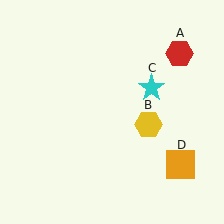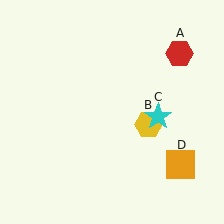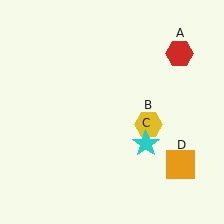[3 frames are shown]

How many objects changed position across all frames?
1 object changed position: cyan star (object C).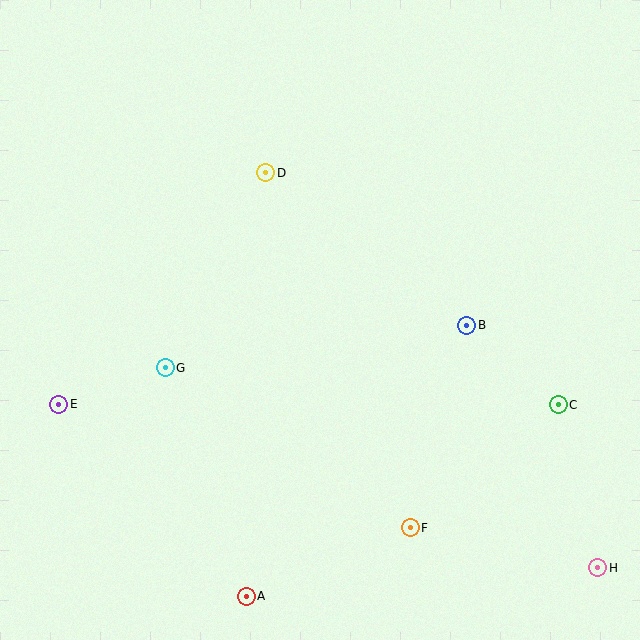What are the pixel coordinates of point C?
Point C is at (558, 405).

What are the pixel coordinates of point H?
Point H is at (598, 568).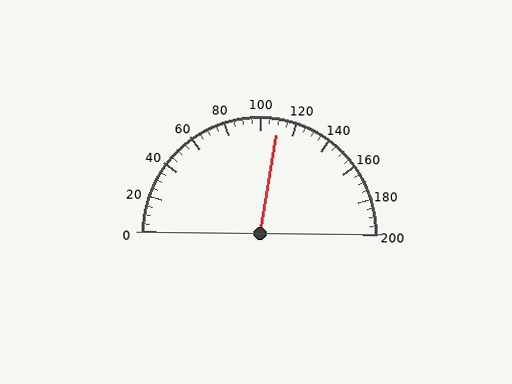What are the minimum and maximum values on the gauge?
The gauge ranges from 0 to 200.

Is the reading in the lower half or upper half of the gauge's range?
The reading is in the upper half of the range (0 to 200).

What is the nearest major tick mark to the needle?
The nearest major tick mark is 120.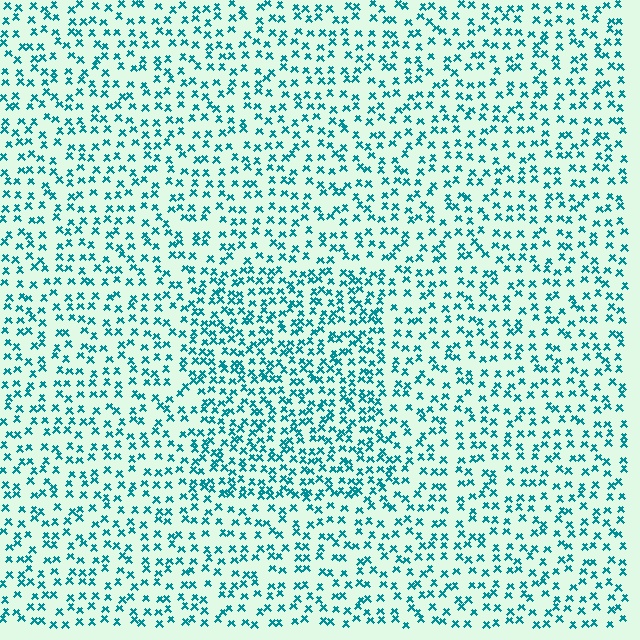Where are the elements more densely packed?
The elements are more densely packed inside the rectangle boundary.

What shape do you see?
I see a rectangle.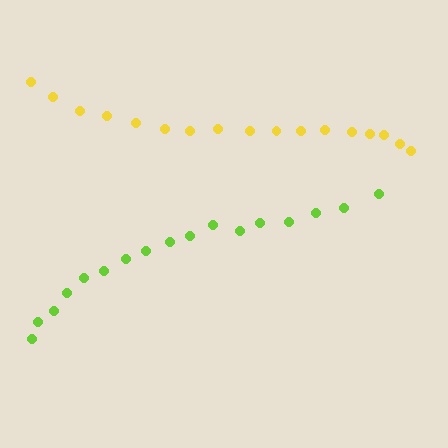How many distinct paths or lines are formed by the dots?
There are 2 distinct paths.